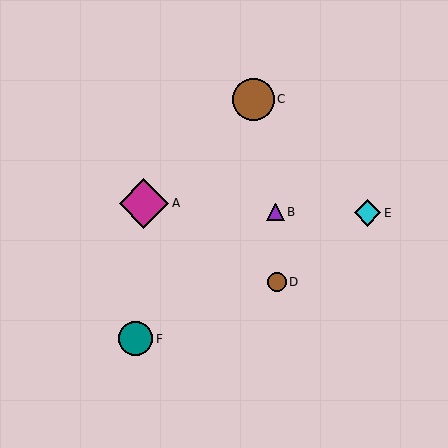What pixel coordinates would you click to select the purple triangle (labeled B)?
Click at (276, 212) to select the purple triangle B.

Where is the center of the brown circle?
The center of the brown circle is at (277, 282).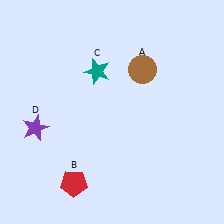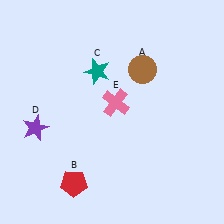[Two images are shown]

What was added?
A pink cross (E) was added in Image 2.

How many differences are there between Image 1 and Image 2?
There is 1 difference between the two images.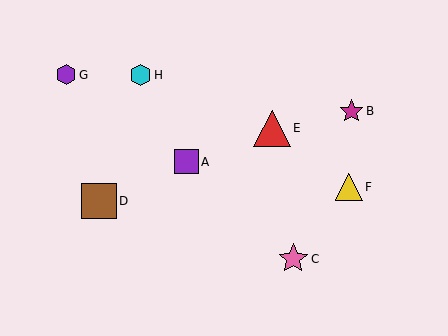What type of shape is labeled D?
Shape D is a brown square.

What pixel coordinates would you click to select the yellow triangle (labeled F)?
Click at (349, 187) to select the yellow triangle F.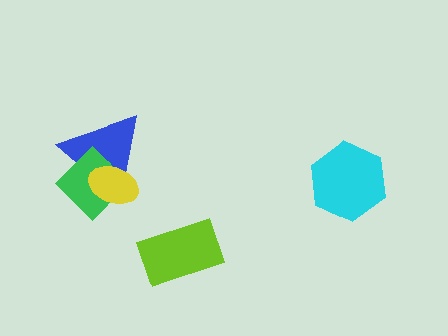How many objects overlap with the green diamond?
2 objects overlap with the green diamond.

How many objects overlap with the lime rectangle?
0 objects overlap with the lime rectangle.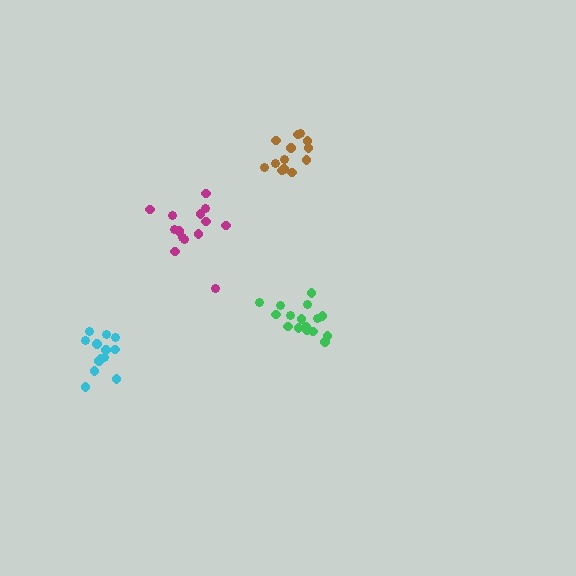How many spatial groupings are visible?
There are 4 spatial groupings.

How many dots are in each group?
Group 1: 13 dots, Group 2: 14 dots, Group 3: 13 dots, Group 4: 16 dots (56 total).